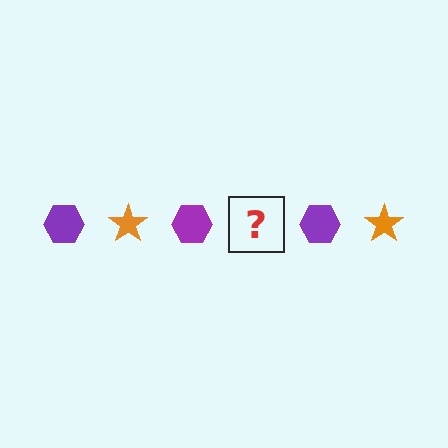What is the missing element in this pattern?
The missing element is an orange star.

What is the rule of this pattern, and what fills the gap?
The rule is that the pattern alternates between purple hexagon and orange star. The gap should be filled with an orange star.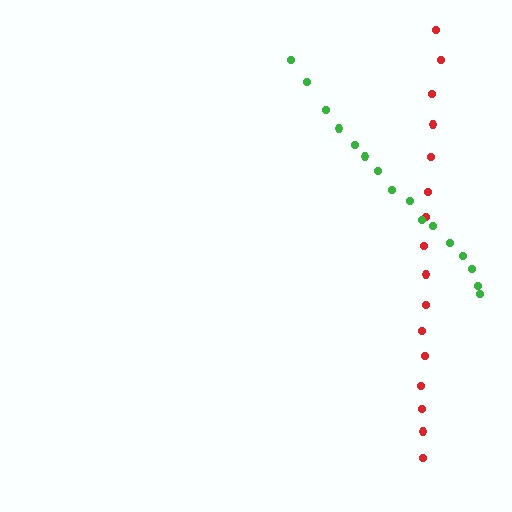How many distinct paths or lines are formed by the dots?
There are 2 distinct paths.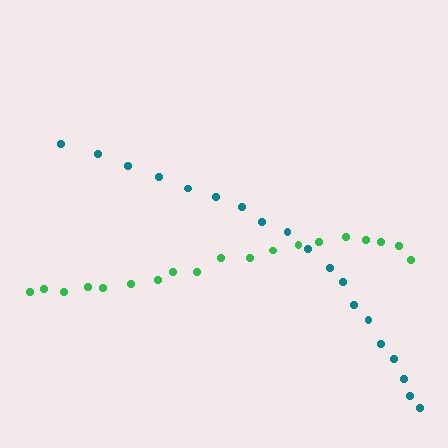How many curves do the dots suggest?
There are 2 distinct paths.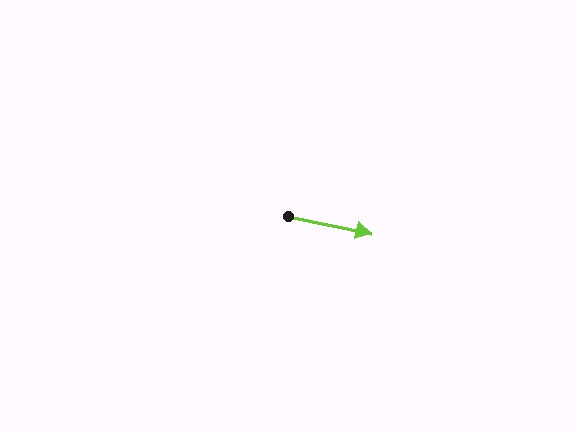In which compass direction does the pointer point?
East.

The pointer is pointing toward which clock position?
Roughly 3 o'clock.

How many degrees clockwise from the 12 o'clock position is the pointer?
Approximately 102 degrees.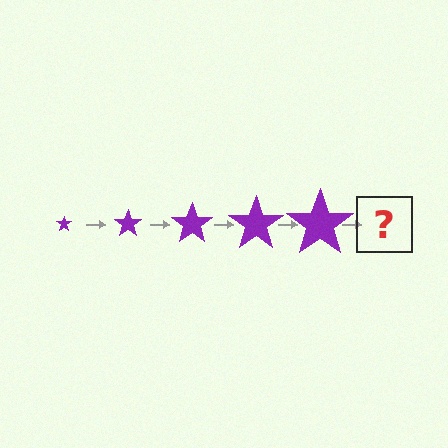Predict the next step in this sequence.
The next step is a purple star, larger than the previous one.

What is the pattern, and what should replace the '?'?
The pattern is that the star gets progressively larger each step. The '?' should be a purple star, larger than the previous one.